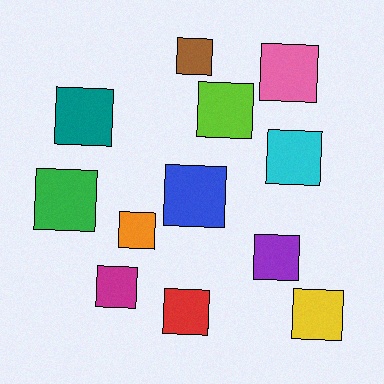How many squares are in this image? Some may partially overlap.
There are 12 squares.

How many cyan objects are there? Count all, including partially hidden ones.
There is 1 cyan object.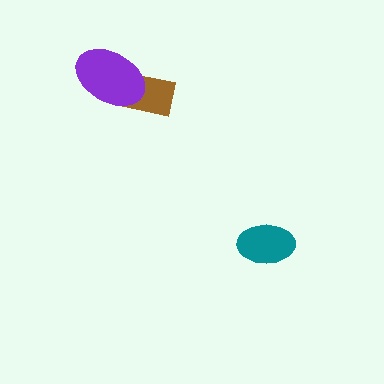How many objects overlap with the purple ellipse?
1 object overlaps with the purple ellipse.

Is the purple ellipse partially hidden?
No, no other shape covers it.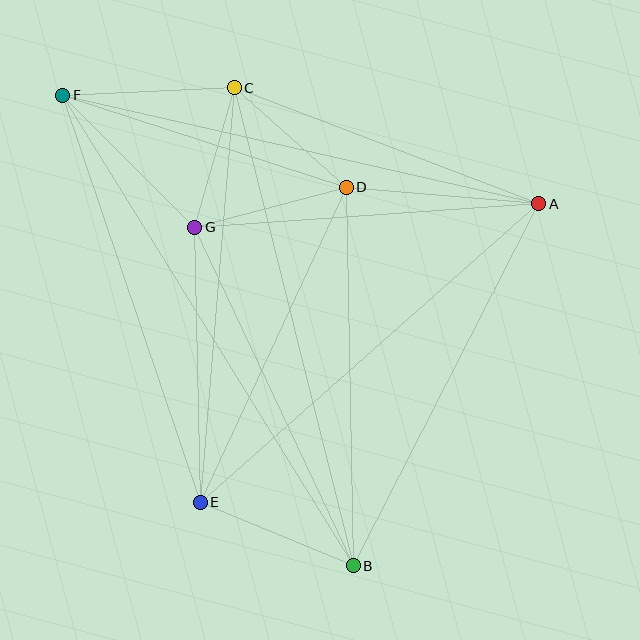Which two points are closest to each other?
Points C and G are closest to each other.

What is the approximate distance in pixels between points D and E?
The distance between D and E is approximately 348 pixels.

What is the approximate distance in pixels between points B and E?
The distance between B and E is approximately 166 pixels.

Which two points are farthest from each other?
Points B and F are farthest from each other.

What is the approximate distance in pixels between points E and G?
The distance between E and G is approximately 275 pixels.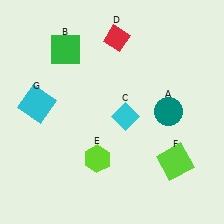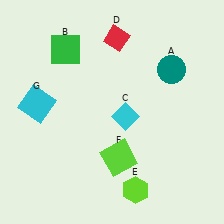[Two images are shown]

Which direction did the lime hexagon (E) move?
The lime hexagon (E) moved right.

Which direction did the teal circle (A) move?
The teal circle (A) moved up.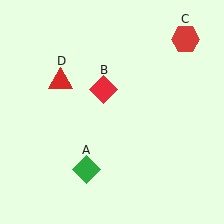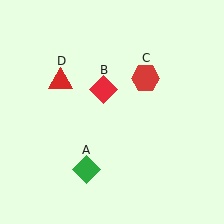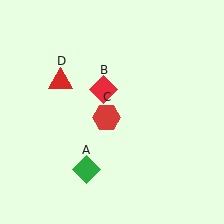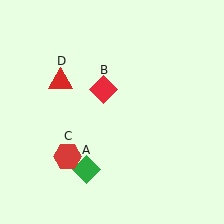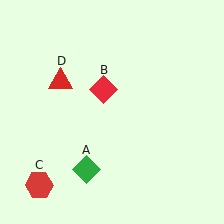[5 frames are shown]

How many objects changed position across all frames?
1 object changed position: red hexagon (object C).